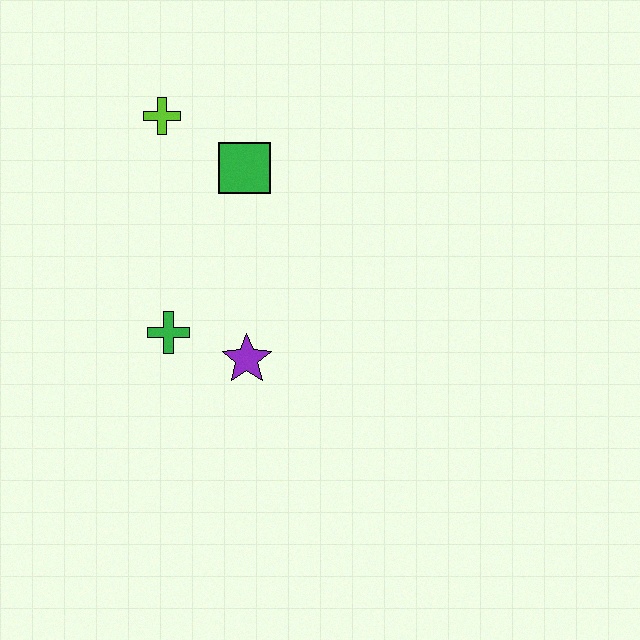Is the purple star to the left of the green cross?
No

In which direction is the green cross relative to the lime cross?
The green cross is below the lime cross.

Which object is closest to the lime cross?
The green square is closest to the lime cross.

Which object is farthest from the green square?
The purple star is farthest from the green square.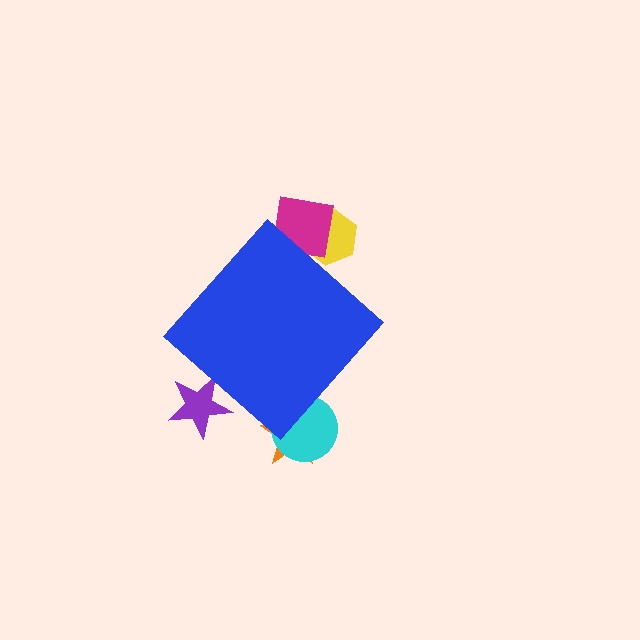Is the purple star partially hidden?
Yes, the purple star is partially hidden behind the blue diamond.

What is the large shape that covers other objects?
A blue diamond.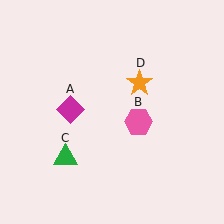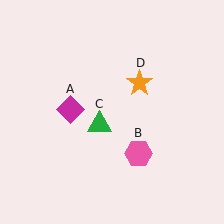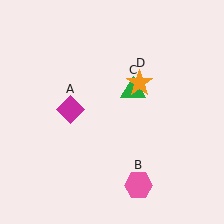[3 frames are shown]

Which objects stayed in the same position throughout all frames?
Magenta diamond (object A) and orange star (object D) remained stationary.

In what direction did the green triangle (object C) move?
The green triangle (object C) moved up and to the right.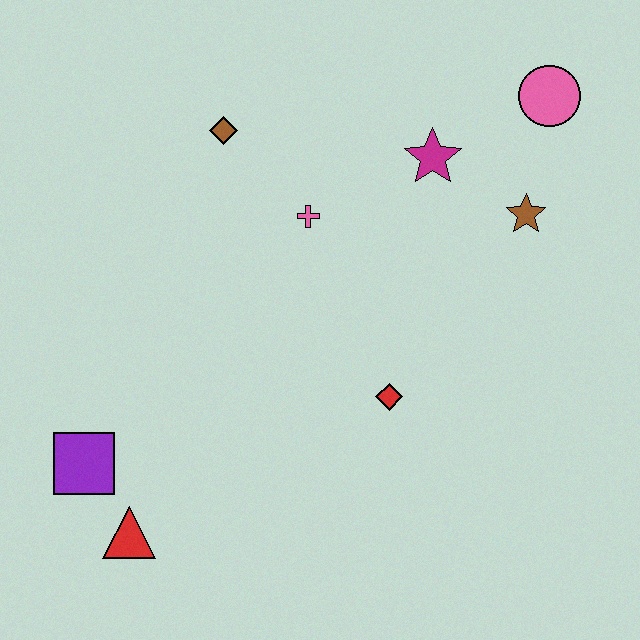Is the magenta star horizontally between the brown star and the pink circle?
No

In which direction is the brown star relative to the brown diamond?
The brown star is to the right of the brown diamond.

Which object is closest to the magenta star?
The brown star is closest to the magenta star.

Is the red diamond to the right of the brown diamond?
Yes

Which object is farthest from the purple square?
The pink circle is farthest from the purple square.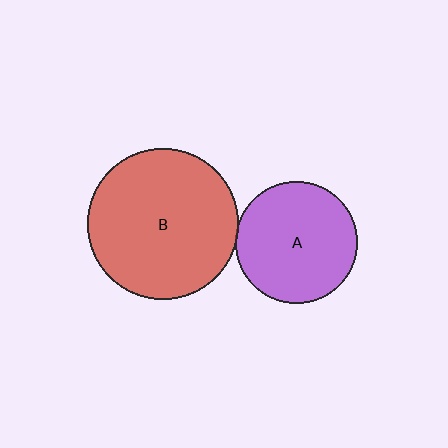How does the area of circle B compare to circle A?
Approximately 1.5 times.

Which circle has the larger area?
Circle B (red).